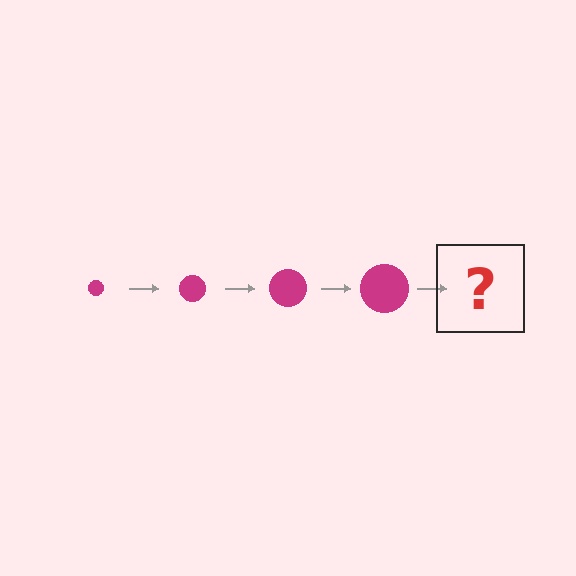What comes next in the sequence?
The next element should be a magenta circle, larger than the previous one.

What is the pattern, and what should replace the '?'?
The pattern is that the circle gets progressively larger each step. The '?' should be a magenta circle, larger than the previous one.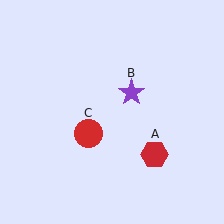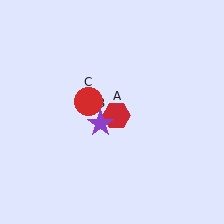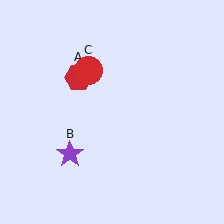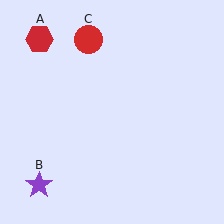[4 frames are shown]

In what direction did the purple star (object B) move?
The purple star (object B) moved down and to the left.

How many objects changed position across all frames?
3 objects changed position: red hexagon (object A), purple star (object B), red circle (object C).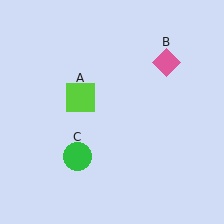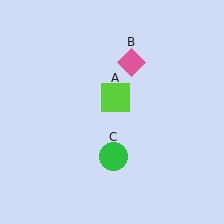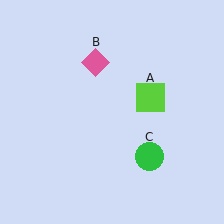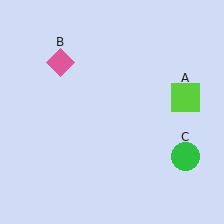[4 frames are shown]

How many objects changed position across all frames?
3 objects changed position: lime square (object A), pink diamond (object B), green circle (object C).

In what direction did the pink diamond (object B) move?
The pink diamond (object B) moved left.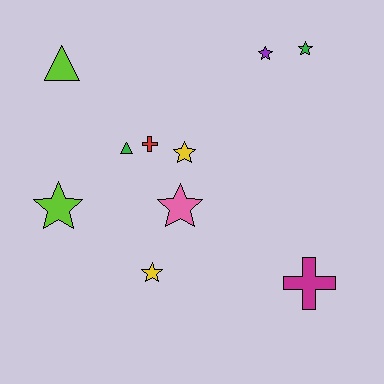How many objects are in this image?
There are 10 objects.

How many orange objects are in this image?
There are no orange objects.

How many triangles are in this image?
There are 2 triangles.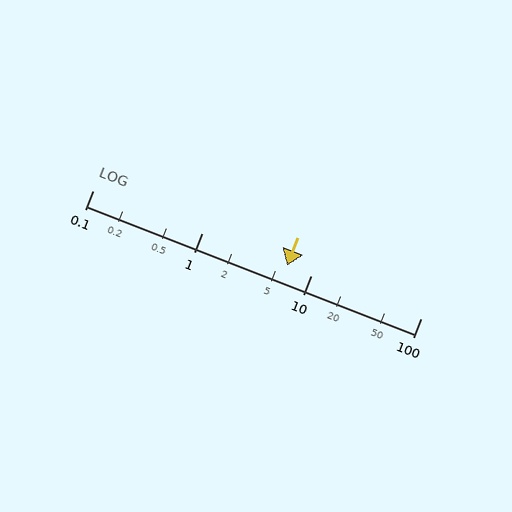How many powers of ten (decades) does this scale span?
The scale spans 3 decades, from 0.1 to 100.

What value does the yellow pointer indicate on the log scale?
The pointer indicates approximately 6.